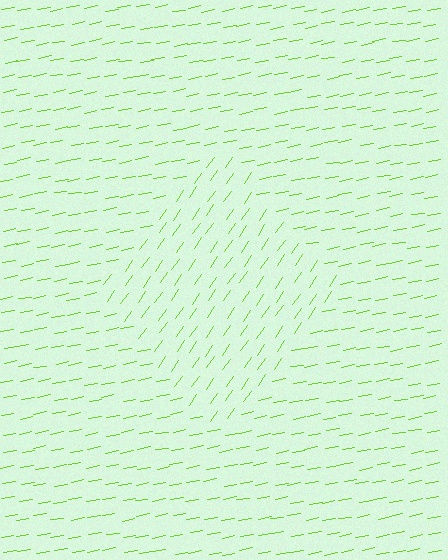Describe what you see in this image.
The image is filled with small lime line segments. A diamond region in the image has lines oriented differently from the surrounding lines, creating a visible texture boundary.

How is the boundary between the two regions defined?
The boundary is defined purely by a change in line orientation (approximately 45 degrees difference). All lines are the same color and thickness.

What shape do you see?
I see a diamond.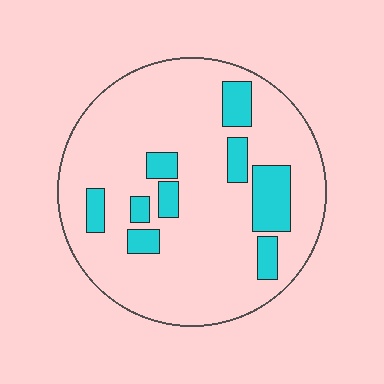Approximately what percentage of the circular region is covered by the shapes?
Approximately 15%.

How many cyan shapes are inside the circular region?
9.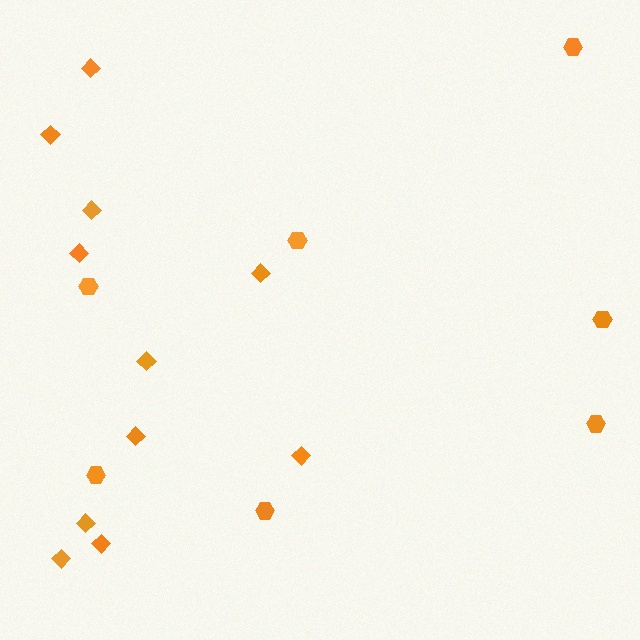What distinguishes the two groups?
There are 2 groups: one group of hexagons (7) and one group of diamonds (11).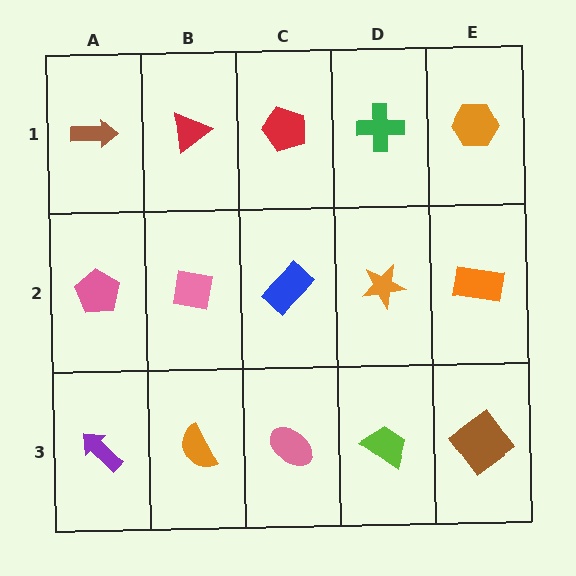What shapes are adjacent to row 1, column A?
A pink pentagon (row 2, column A), a red triangle (row 1, column B).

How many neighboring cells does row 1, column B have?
3.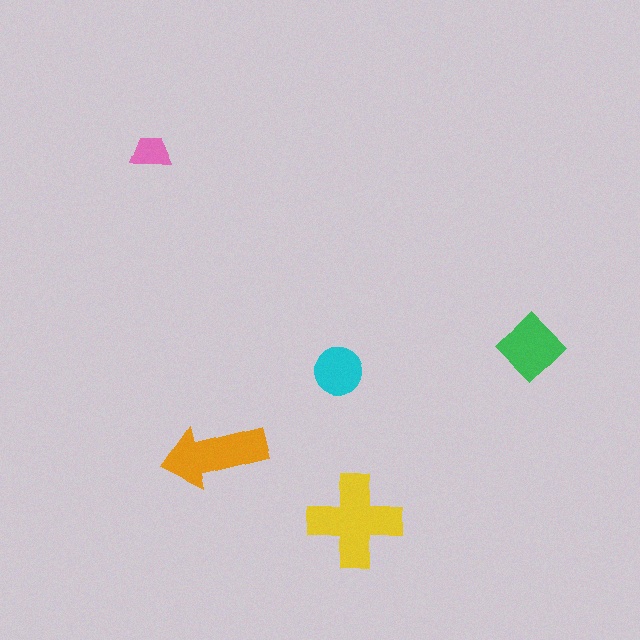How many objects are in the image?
There are 5 objects in the image.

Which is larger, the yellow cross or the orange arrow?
The yellow cross.